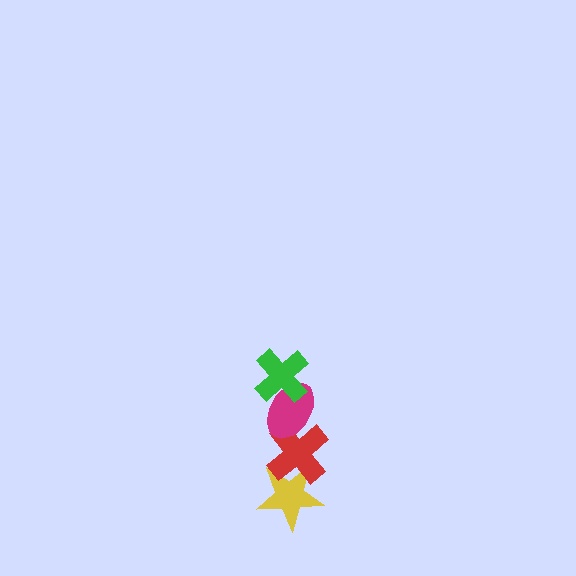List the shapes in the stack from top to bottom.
From top to bottom: the green cross, the magenta ellipse, the red cross, the yellow star.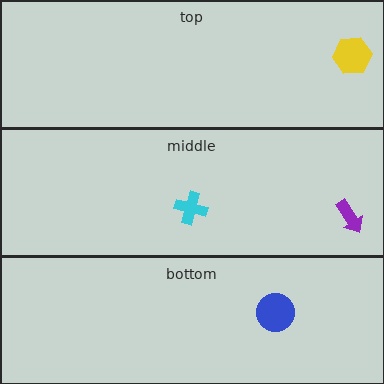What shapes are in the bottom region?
The blue circle.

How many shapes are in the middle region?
2.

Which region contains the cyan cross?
The middle region.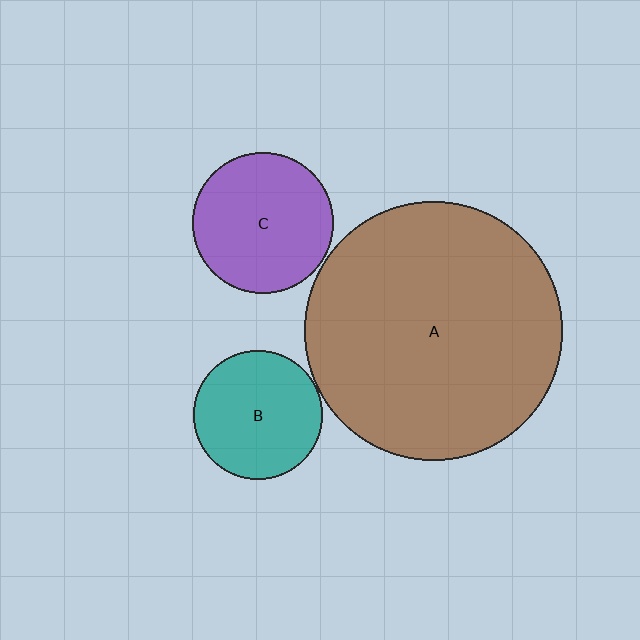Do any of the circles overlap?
No, none of the circles overlap.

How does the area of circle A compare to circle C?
Approximately 3.3 times.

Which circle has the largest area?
Circle A (brown).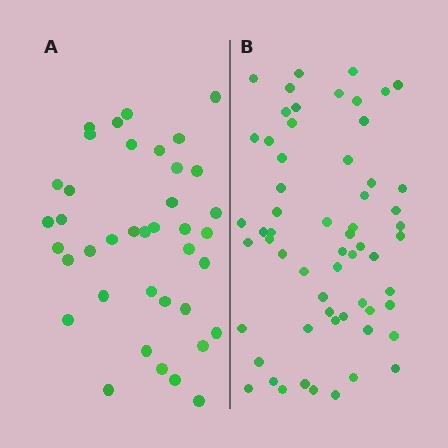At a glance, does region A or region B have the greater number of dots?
Region B (the right region) has more dots.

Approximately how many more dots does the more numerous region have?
Region B has approximately 20 more dots than region A.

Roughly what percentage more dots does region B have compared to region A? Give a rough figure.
About 55% more.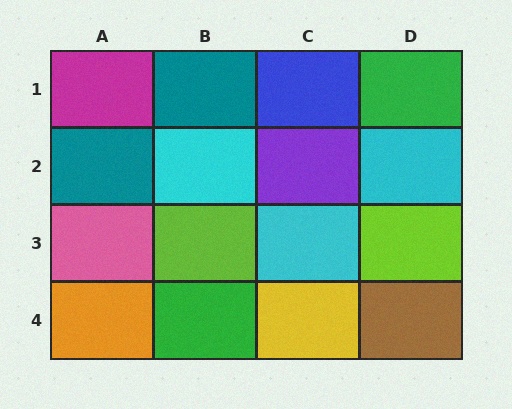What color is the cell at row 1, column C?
Blue.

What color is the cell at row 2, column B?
Cyan.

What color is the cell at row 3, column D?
Lime.